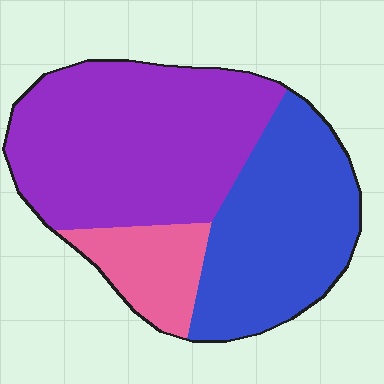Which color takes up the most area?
Purple, at roughly 50%.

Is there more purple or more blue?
Purple.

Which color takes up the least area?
Pink, at roughly 15%.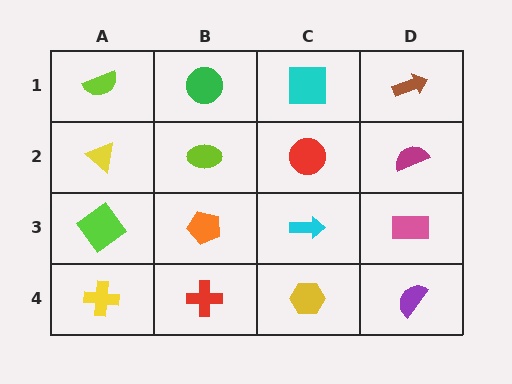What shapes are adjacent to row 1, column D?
A magenta semicircle (row 2, column D), a cyan square (row 1, column C).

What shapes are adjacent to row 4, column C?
A cyan arrow (row 3, column C), a red cross (row 4, column B), a purple semicircle (row 4, column D).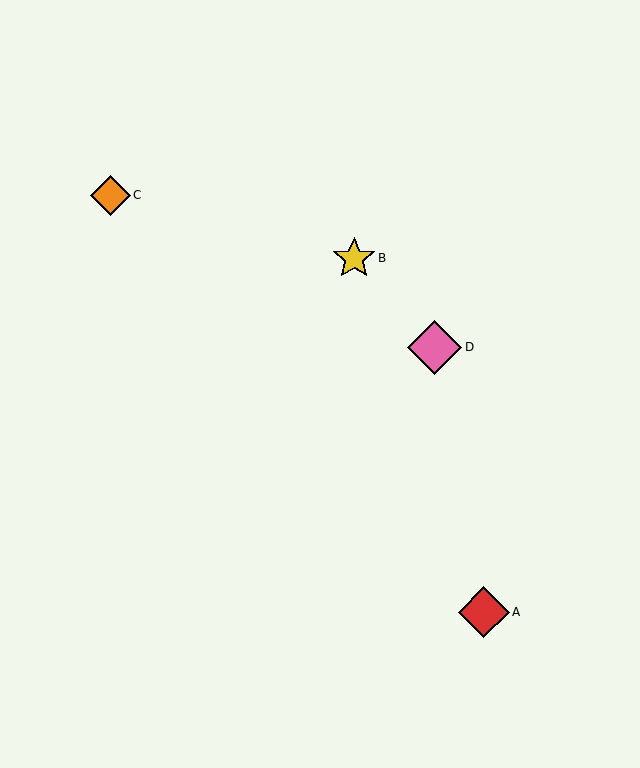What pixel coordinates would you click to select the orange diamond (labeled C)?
Click at (110, 195) to select the orange diamond C.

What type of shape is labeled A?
Shape A is a red diamond.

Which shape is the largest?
The pink diamond (labeled D) is the largest.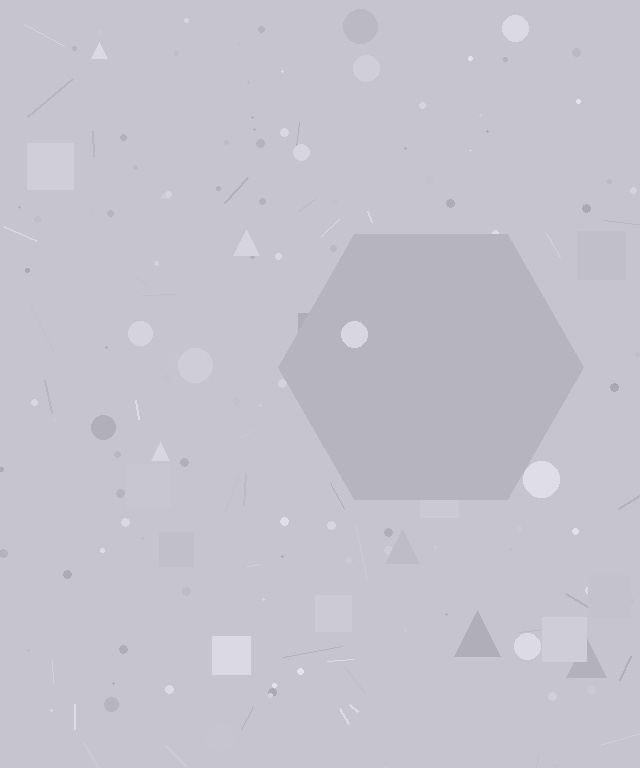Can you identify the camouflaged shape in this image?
The camouflaged shape is a hexagon.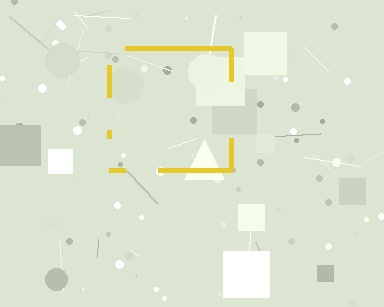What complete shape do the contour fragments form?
The contour fragments form a square.